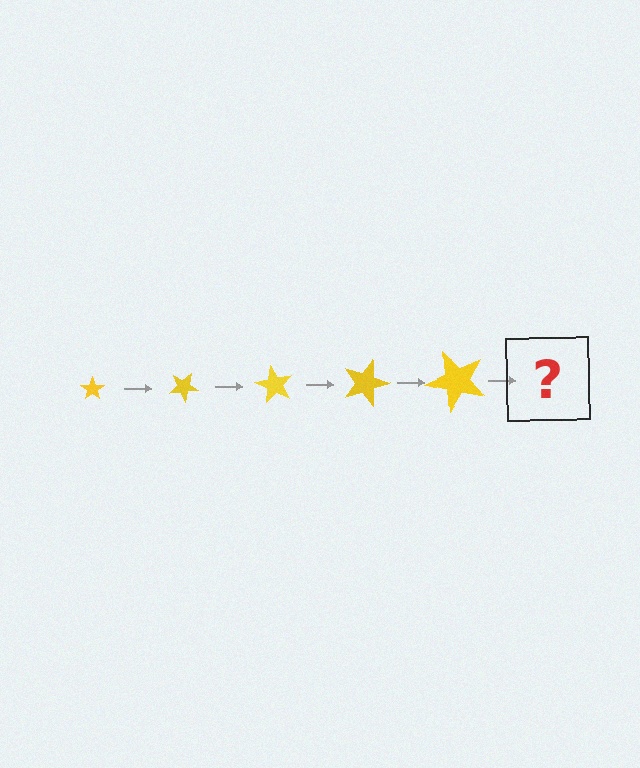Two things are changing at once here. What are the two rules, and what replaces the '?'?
The two rules are that the star grows larger each step and it rotates 30 degrees each step. The '?' should be a star, larger than the previous one and rotated 150 degrees from the start.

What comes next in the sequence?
The next element should be a star, larger than the previous one and rotated 150 degrees from the start.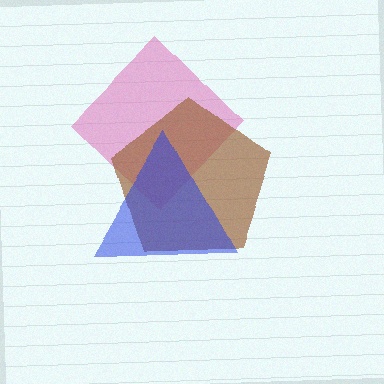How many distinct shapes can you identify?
There are 3 distinct shapes: a pink diamond, a brown pentagon, a blue triangle.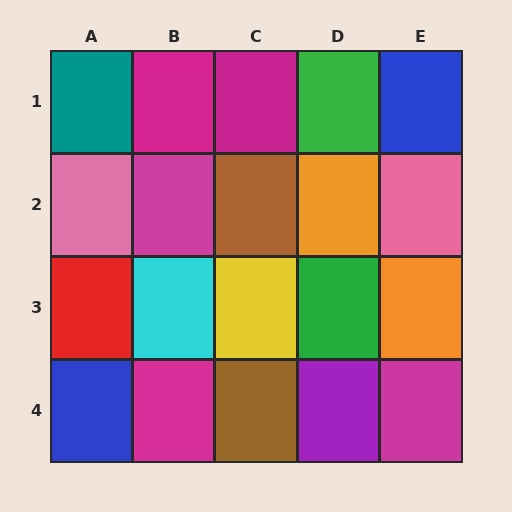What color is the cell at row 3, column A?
Red.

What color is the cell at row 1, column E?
Blue.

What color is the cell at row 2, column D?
Orange.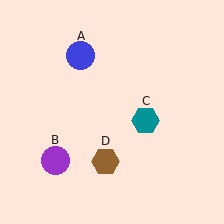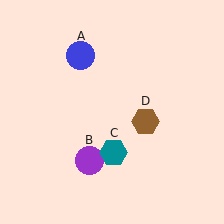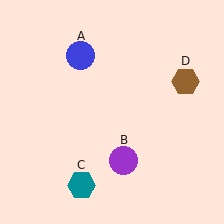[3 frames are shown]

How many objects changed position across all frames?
3 objects changed position: purple circle (object B), teal hexagon (object C), brown hexagon (object D).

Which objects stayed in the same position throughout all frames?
Blue circle (object A) remained stationary.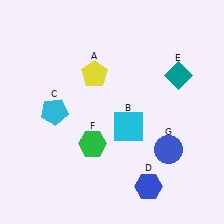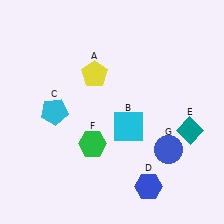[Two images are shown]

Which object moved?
The teal diamond (E) moved down.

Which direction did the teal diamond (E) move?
The teal diamond (E) moved down.